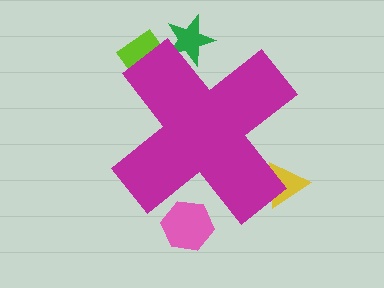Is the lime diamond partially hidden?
Yes, the lime diamond is partially hidden behind the magenta cross.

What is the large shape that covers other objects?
A magenta cross.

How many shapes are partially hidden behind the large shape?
4 shapes are partially hidden.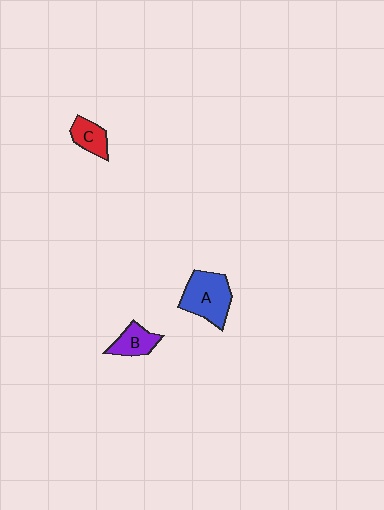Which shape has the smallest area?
Shape C (red).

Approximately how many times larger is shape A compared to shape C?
Approximately 2.0 times.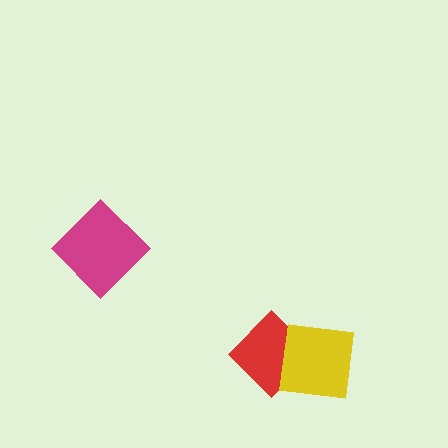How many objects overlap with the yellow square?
1 object overlaps with the yellow square.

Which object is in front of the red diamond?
The yellow square is in front of the red diamond.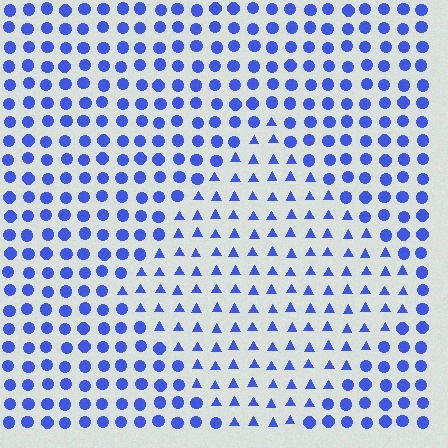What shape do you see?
I see a diamond.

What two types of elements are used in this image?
The image uses triangles inside the diamond region and circles outside it.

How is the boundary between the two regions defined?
The boundary is defined by a change in element shape: triangles inside vs. circles outside. All elements share the same color and spacing.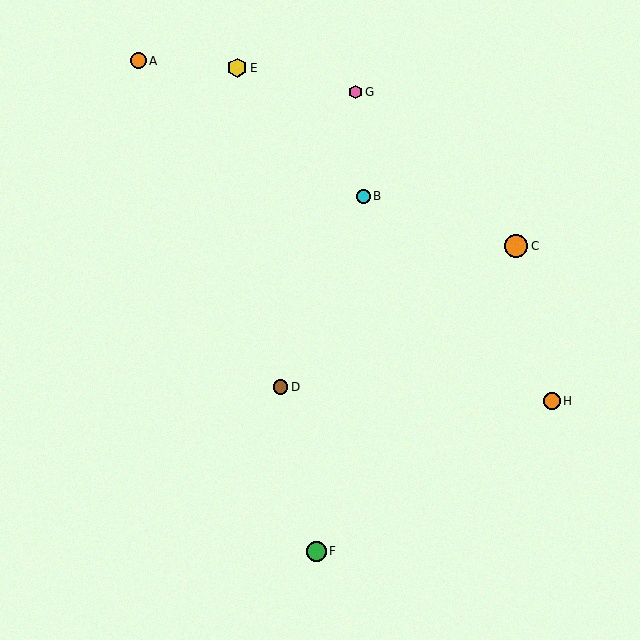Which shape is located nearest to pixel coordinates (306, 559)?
The green circle (labeled F) at (316, 551) is nearest to that location.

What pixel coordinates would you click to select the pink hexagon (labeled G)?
Click at (356, 92) to select the pink hexagon G.